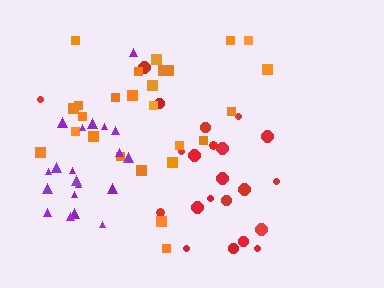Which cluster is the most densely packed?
Purple.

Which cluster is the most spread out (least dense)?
Orange.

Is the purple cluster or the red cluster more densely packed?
Purple.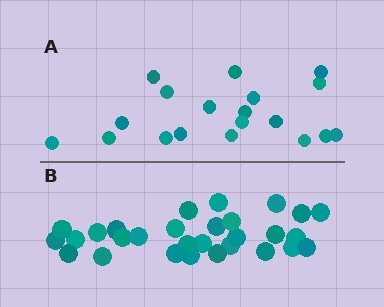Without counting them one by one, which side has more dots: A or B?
Region B (the bottom region) has more dots.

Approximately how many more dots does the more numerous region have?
Region B has roughly 10 or so more dots than region A.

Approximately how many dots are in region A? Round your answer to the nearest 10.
About 20 dots. (The exact count is 19, which rounds to 20.)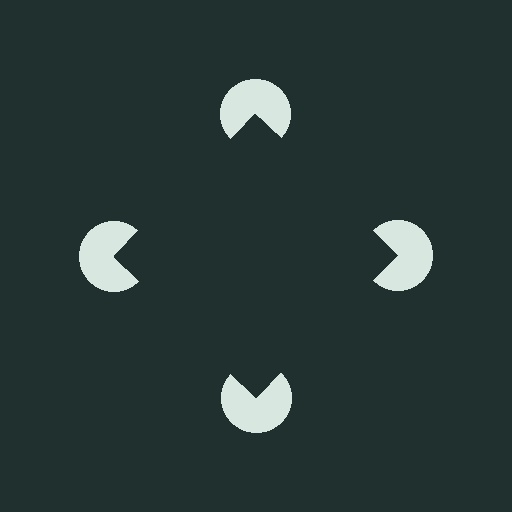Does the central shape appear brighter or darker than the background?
It typically appears slightly darker than the background, even though no actual brightness change is drawn.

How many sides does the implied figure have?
4 sides.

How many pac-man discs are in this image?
There are 4 — one at each vertex of the illusory square.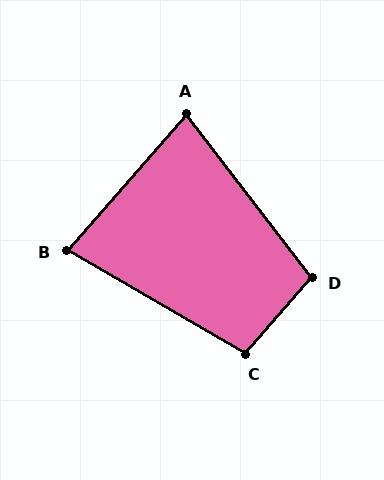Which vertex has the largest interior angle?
D, at approximately 101 degrees.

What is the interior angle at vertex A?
Approximately 79 degrees (acute).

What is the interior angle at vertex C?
Approximately 101 degrees (obtuse).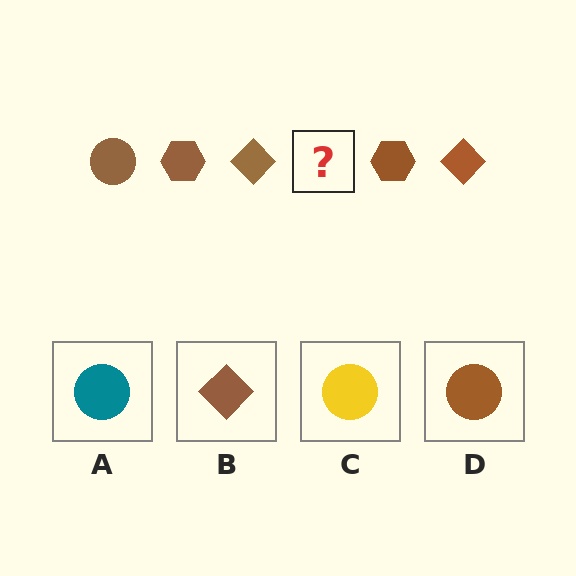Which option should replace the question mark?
Option D.